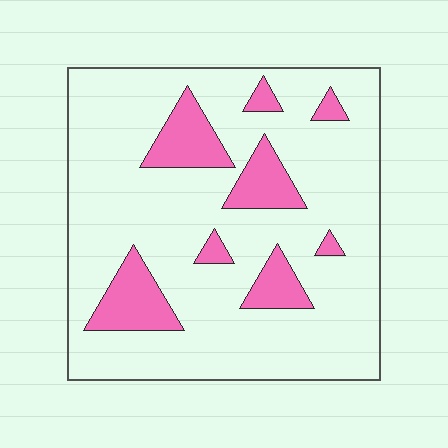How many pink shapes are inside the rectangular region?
8.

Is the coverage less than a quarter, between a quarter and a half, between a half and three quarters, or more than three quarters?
Less than a quarter.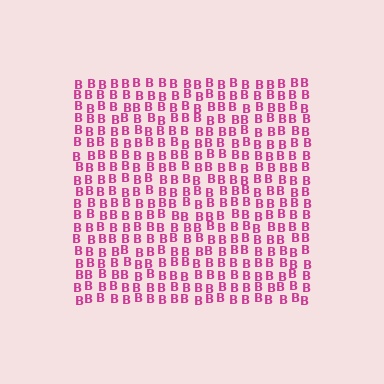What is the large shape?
The large shape is a square.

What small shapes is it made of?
It is made of small letter B's.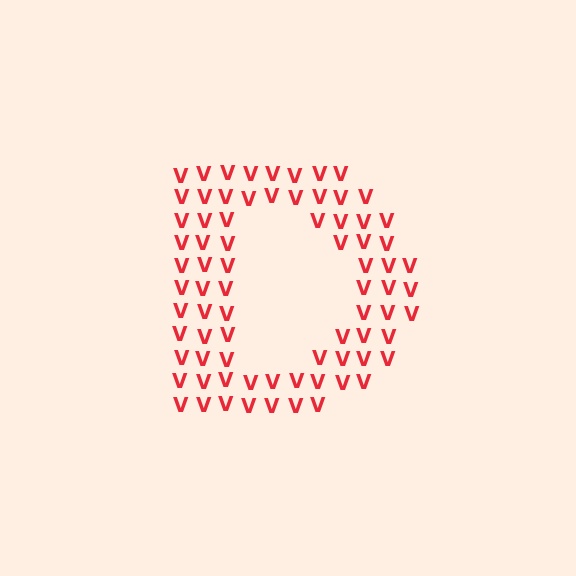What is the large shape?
The large shape is the letter D.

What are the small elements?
The small elements are letter V's.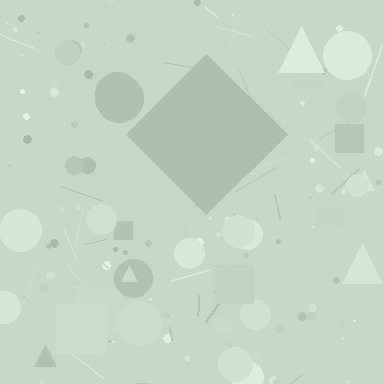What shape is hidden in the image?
A diamond is hidden in the image.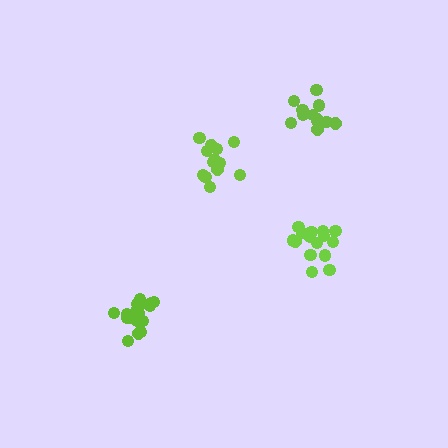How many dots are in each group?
Group 1: 14 dots, Group 2: 12 dots, Group 3: 16 dots, Group 4: 17 dots (59 total).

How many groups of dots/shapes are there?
There are 4 groups.